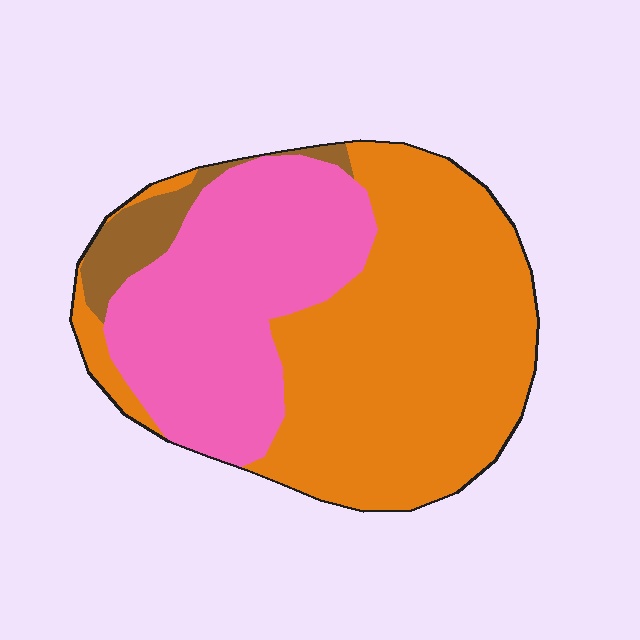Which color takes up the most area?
Orange, at roughly 55%.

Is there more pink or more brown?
Pink.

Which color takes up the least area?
Brown, at roughly 5%.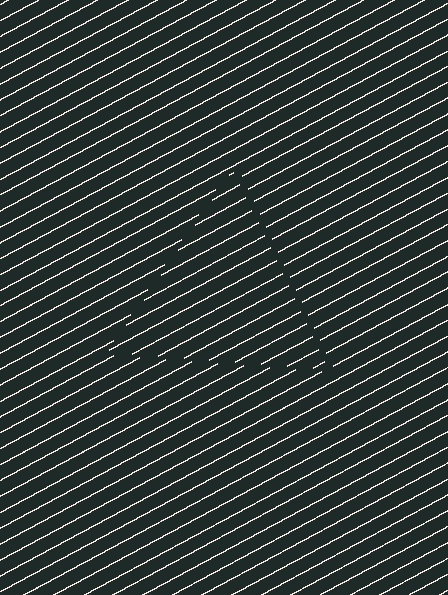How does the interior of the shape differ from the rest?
The interior of the shape contains the same grating, shifted by half a period — the contour is defined by the phase discontinuity where line-ends from the inner and outer gratings abut.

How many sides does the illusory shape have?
3 sides — the line-ends trace a triangle.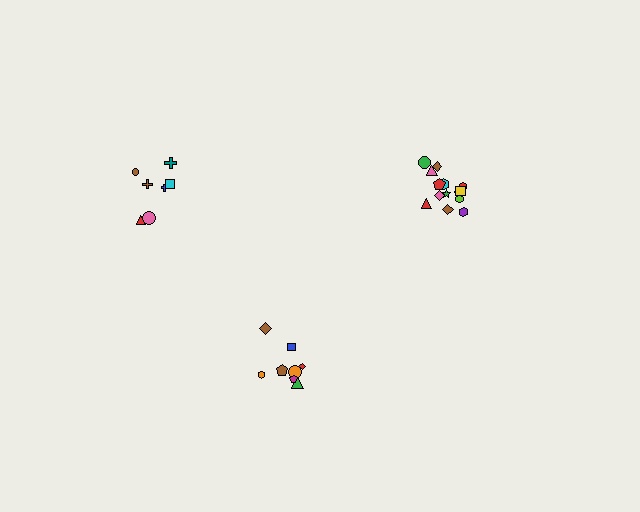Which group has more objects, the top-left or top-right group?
The top-right group.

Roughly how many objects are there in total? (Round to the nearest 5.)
Roughly 30 objects in total.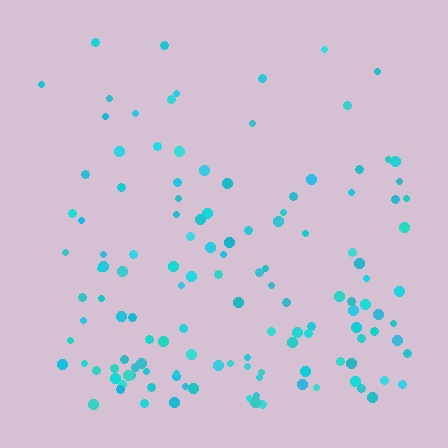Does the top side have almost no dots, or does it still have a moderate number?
Still a moderate number, just noticeably fewer than the bottom.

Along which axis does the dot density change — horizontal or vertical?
Vertical.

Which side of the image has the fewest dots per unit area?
The top.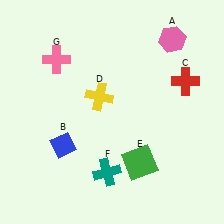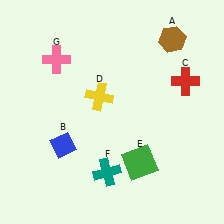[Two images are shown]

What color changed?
The hexagon (A) changed from pink in Image 1 to brown in Image 2.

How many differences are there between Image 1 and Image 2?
There is 1 difference between the two images.